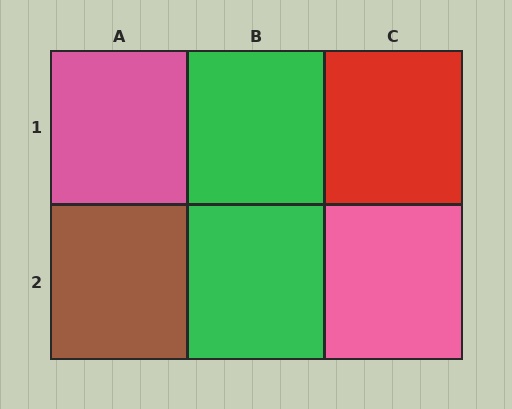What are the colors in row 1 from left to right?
Pink, green, red.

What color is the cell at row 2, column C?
Pink.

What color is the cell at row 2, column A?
Brown.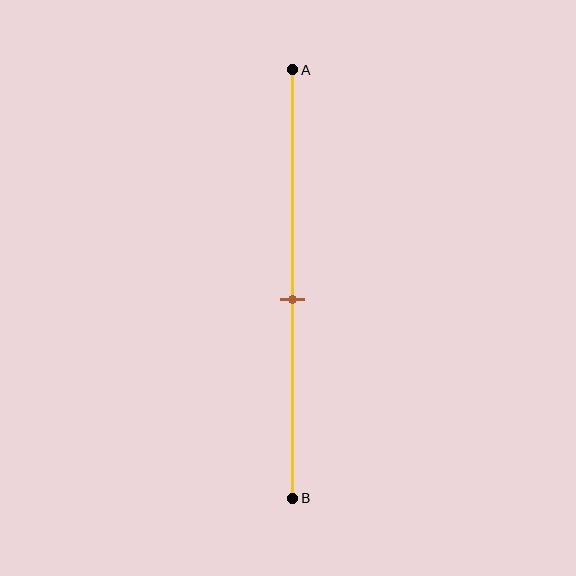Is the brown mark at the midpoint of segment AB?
No, the mark is at about 55% from A, not at the 50% midpoint.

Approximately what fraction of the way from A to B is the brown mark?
The brown mark is approximately 55% of the way from A to B.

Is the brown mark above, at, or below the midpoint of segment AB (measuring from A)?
The brown mark is below the midpoint of segment AB.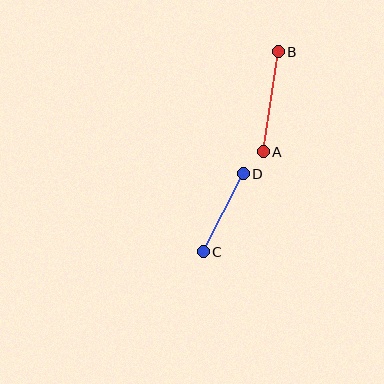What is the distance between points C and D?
The distance is approximately 88 pixels.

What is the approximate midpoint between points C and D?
The midpoint is at approximately (223, 213) pixels.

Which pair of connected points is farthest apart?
Points A and B are farthest apart.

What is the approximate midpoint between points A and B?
The midpoint is at approximately (271, 102) pixels.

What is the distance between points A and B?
The distance is approximately 102 pixels.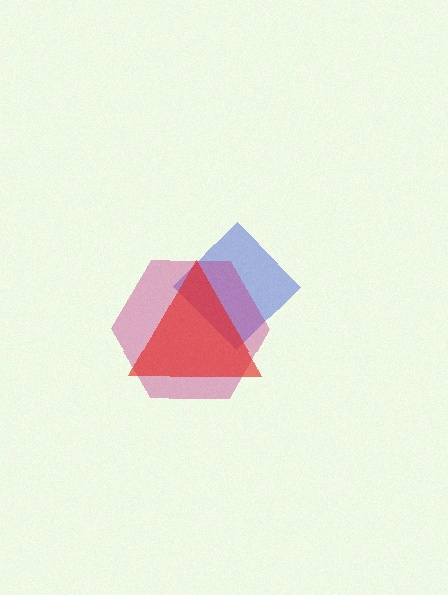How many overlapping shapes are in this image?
There are 3 overlapping shapes in the image.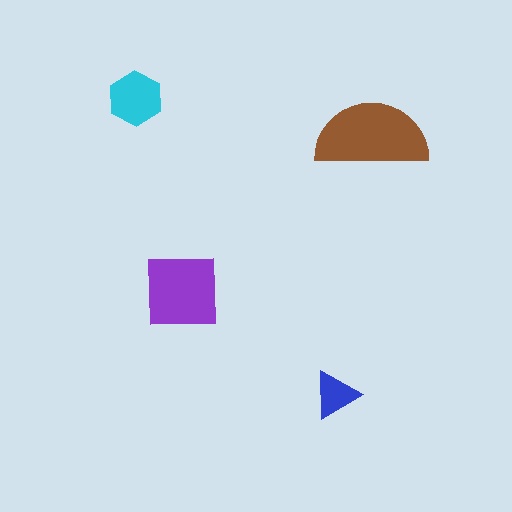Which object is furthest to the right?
The brown semicircle is rightmost.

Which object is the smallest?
The blue triangle.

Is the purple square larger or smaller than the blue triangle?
Larger.